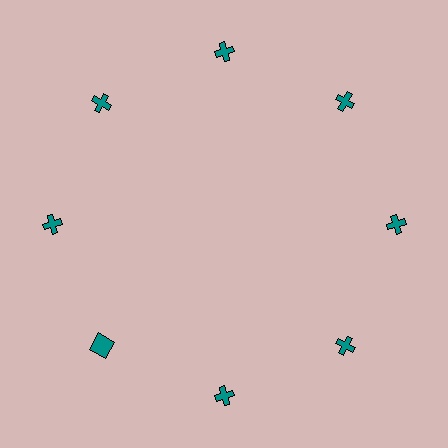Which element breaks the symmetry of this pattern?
The teal square at roughly the 8 o'clock position breaks the symmetry. All other shapes are teal crosses.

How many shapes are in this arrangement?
There are 8 shapes arranged in a ring pattern.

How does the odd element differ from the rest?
It has a different shape: square instead of cross.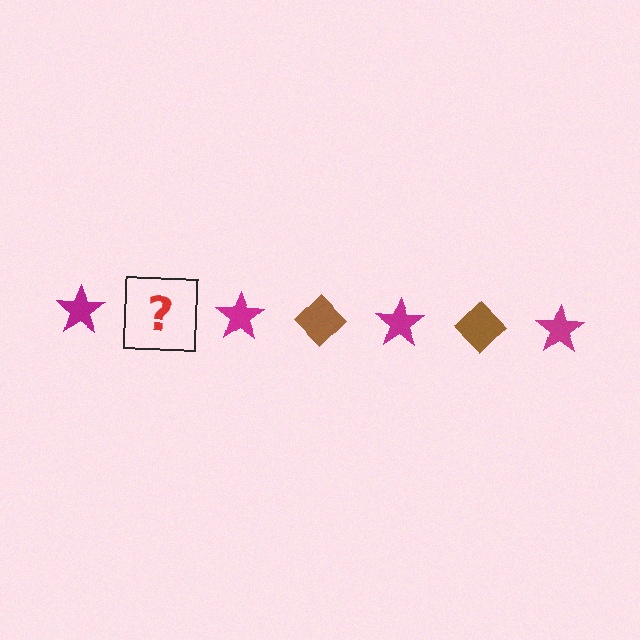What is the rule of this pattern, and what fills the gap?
The rule is that the pattern alternates between magenta star and brown diamond. The gap should be filled with a brown diamond.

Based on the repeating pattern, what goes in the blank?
The blank should be a brown diamond.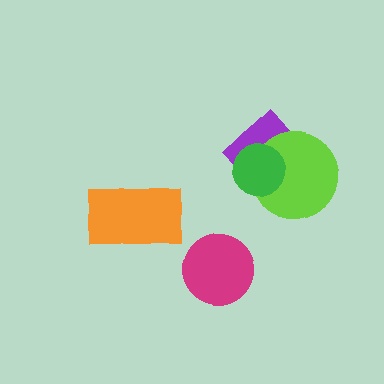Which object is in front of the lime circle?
The green circle is in front of the lime circle.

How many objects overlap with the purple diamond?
2 objects overlap with the purple diamond.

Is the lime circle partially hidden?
Yes, it is partially covered by another shape.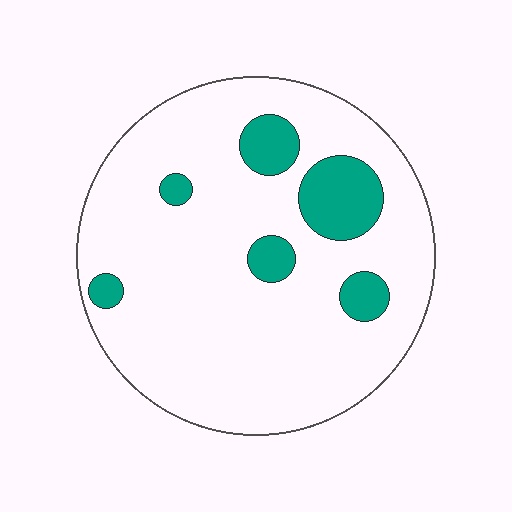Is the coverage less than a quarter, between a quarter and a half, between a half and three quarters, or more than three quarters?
Less than a quarter.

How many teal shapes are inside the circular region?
6.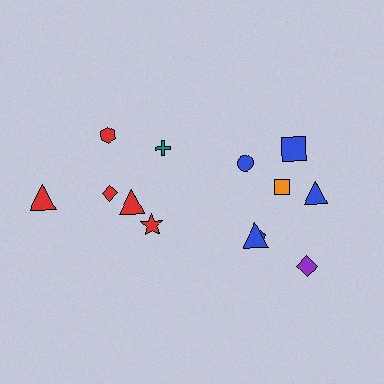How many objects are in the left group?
There are 6 objects.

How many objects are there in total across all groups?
There are 14 objects.